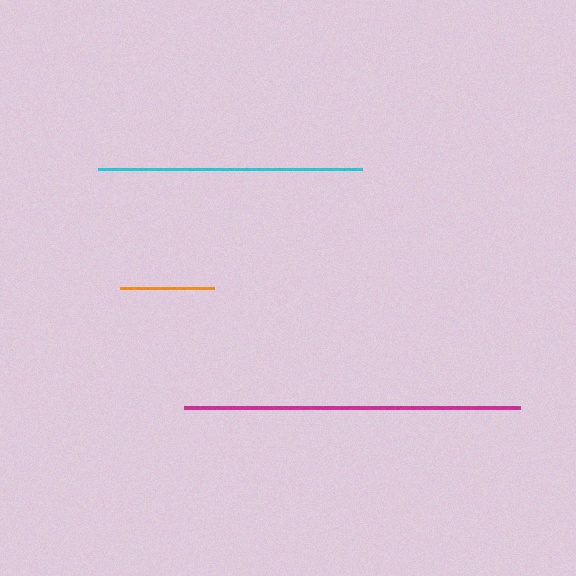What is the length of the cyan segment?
The cyan segment is approximately 263 pixels long.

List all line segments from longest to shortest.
From longest to shortest: magenta, cyan, orange.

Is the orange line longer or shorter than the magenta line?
The magenta line is longer than the orange line.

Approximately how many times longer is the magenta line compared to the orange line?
The magenta line is approximately 3.6 times the length of the orange line.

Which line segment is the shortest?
The orange line is the shortest at approximately 94 pixels.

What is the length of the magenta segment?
The magenta segment is approximately 335 pixels long.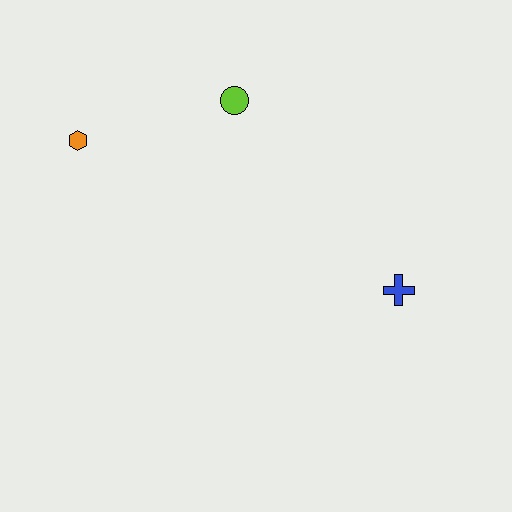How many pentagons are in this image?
There are no pentagons.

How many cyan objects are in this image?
There are no cyan objects.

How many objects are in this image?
There are 3 objects.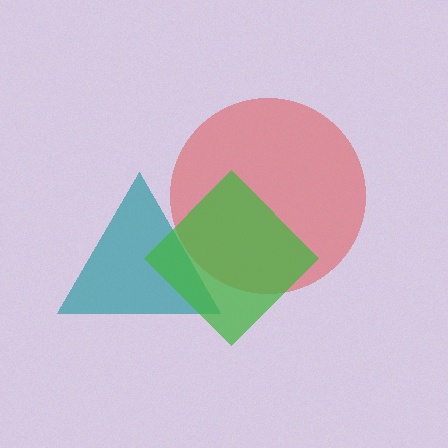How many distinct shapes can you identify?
There are 3 distinct shapes: a red circle, a teal triangle, a green diamond.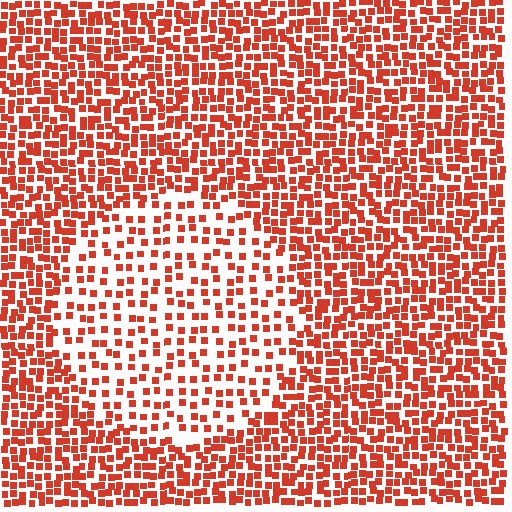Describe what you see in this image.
The image contains small red elements arranged at two different densities. A circle-shaped region is visible where the elements are less densely packed than the surrounding area.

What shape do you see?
I see a circle.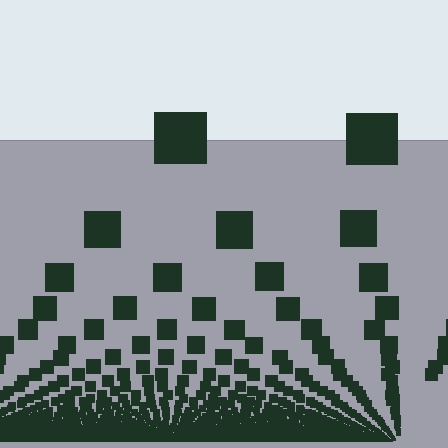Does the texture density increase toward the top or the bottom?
Density increases toward the bottom.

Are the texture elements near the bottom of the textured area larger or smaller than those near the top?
Smaller. The gradient is inverted — elements near the bottom are smaller and denser.